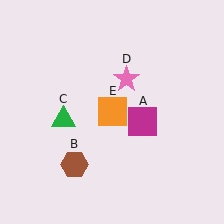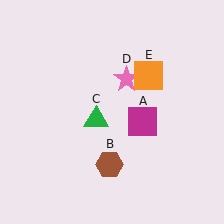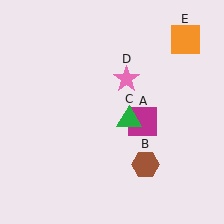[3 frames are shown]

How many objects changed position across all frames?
3 objects changed position: brown hexagon (object B), green triangle (object C), orange square (object E).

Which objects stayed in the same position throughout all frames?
Magenta square (object A) and pink star (object D) remained stationary.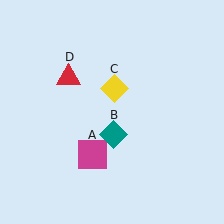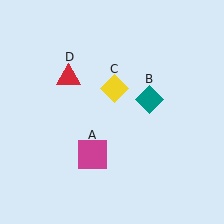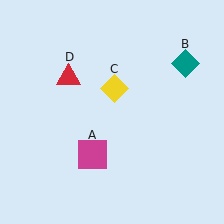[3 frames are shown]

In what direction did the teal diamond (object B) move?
The teal diamond (object B) moved up and to the right.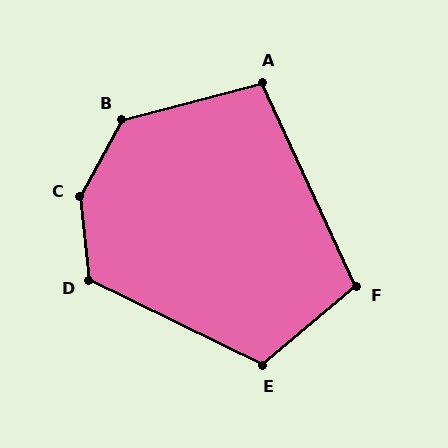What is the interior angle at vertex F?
Approximately 105 degrees (obtuse).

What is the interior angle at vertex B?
Approximately 133 degrees (obtuse).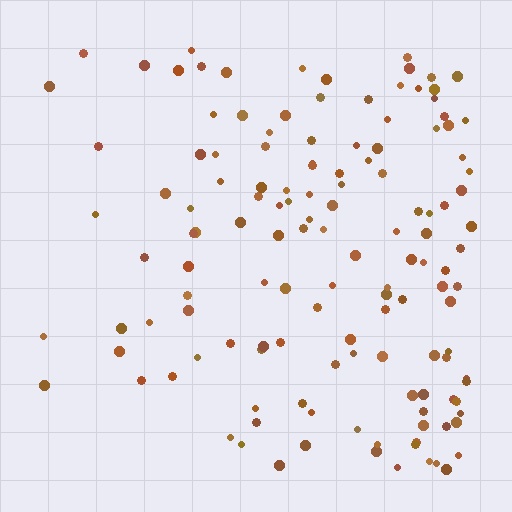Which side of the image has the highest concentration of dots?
The right.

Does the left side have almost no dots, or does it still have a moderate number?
Still a moderate number, just noticeably fewer than the right.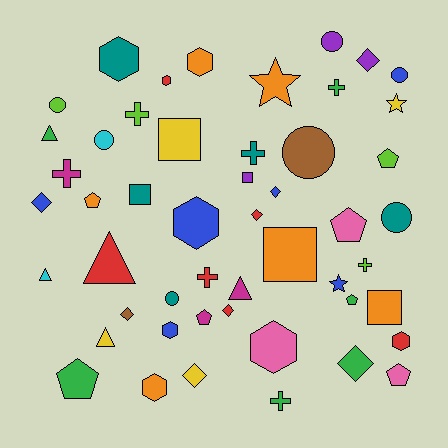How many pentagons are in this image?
There are 7 pentagons.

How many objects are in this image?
There are 50 objects.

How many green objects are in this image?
There are 6 green objects.